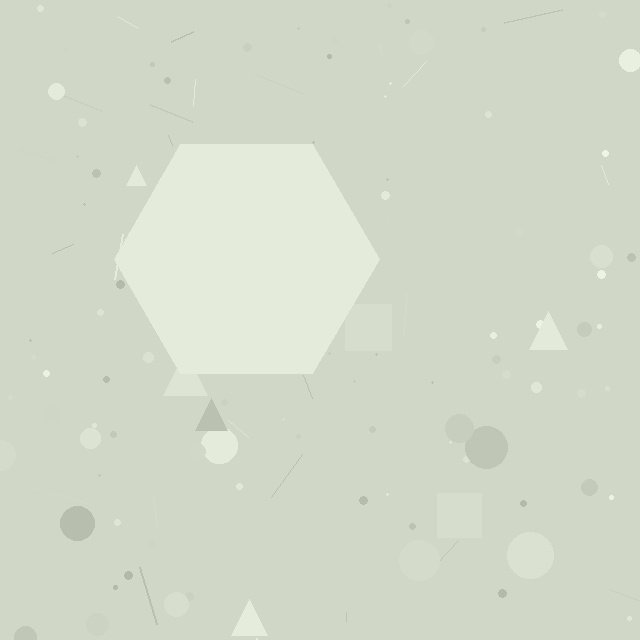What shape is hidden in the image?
A hexagon is hidden in the image.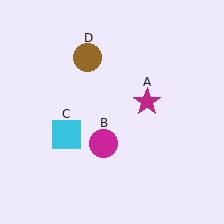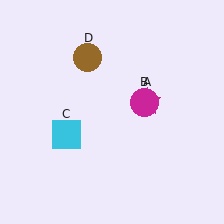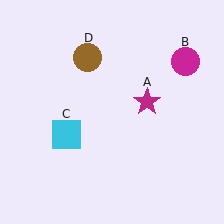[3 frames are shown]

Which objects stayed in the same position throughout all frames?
Magenta star (object A) and cyan square (object C) and brown circle (object D) remained stationary.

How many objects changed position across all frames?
1 object changed position: magenta circle (object B).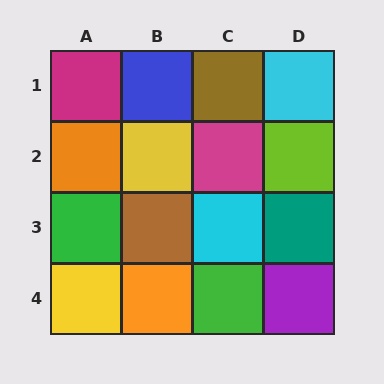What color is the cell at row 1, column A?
Magenta.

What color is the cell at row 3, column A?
Green.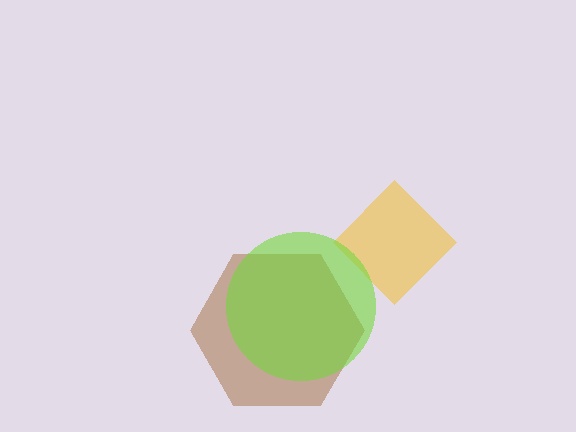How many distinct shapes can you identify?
There are 3 distinct shapes: a brown hexagon, a yellow diamond, a lime circle.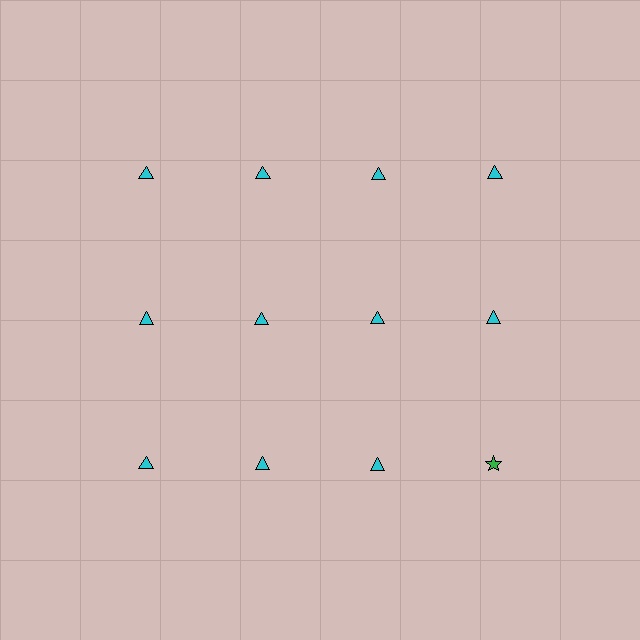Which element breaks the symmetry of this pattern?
The green star in the third row, second from right column breaks the symmetry. All other shapes are cyan triangles.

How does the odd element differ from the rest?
It differs in both color (green instead of cyan) and shape (star instead of triangle).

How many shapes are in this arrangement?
There are 12 shapes arranged in a grid pattern.